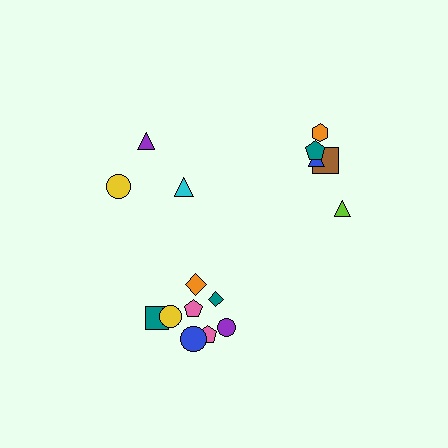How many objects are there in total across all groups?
There are 16 objects.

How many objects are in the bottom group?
There are 8 objects.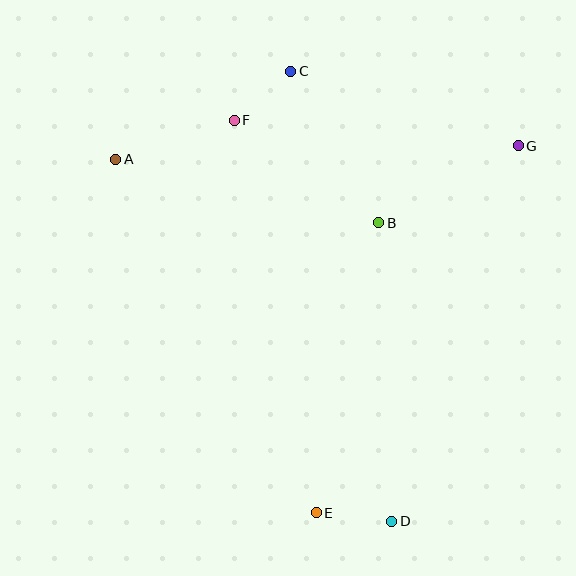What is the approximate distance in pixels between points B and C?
The distance between B and C is approximately 175 pixels.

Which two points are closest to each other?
Points C and F are closest to each other.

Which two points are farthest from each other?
Points C and D are farthest from each other.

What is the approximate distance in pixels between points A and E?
The distance between A and E is approximately 407 pixels.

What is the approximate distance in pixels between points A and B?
The distance between A and B is approximately 270 pixels.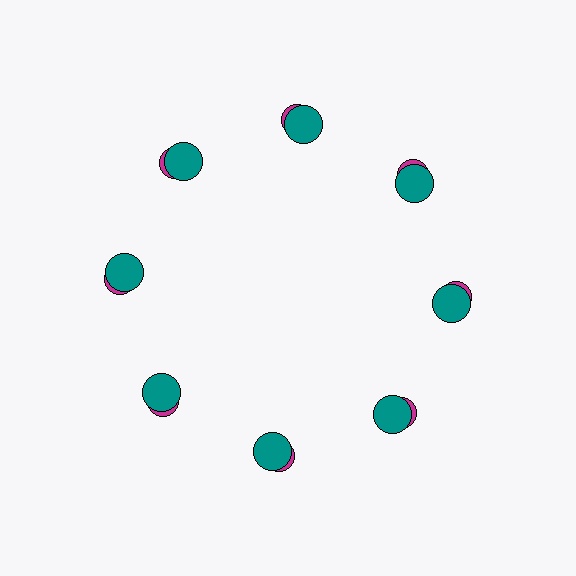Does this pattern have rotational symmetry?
Yes, this pattern has 8-fold rotational symmetry. It looks the same after rotating 45 degrees around the center.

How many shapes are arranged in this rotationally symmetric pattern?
There are 16 shapes, arranged in 8 groups of 2.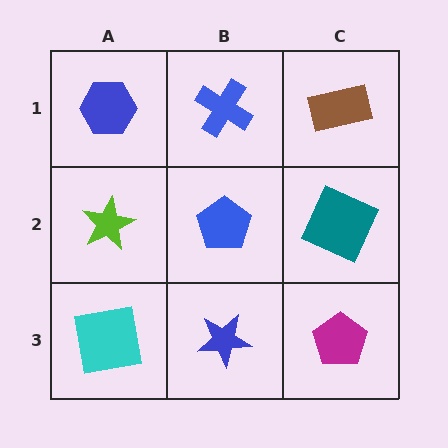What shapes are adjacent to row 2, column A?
A blue hexagon (row 1, column A), a cyan square (row 3, column A), a blue pentagon (row 2, column B).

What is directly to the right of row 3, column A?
A blue star.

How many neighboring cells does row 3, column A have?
2.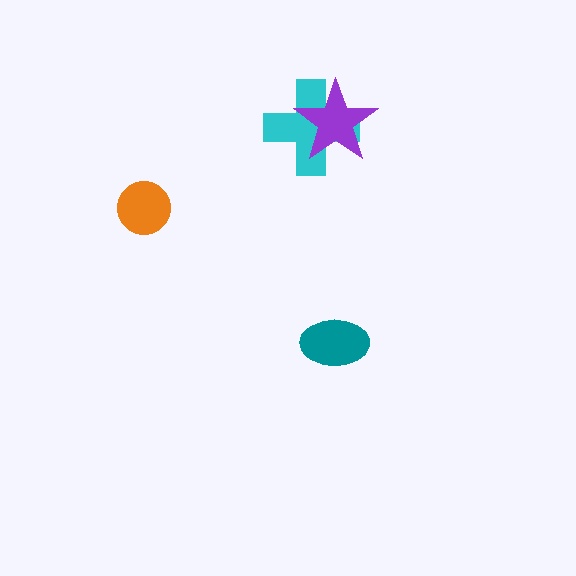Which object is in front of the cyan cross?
The purple star is in front of the cyan cross.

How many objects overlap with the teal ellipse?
0 objects overlap with the teal ellipse.